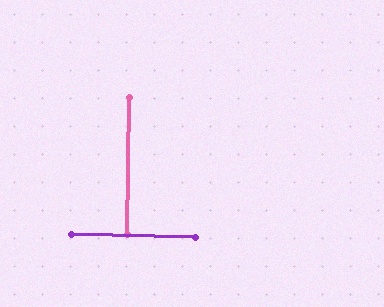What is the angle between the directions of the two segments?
Approximately 89 degrees.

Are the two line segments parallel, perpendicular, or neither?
Perpendicular — they meet at approximately 89°.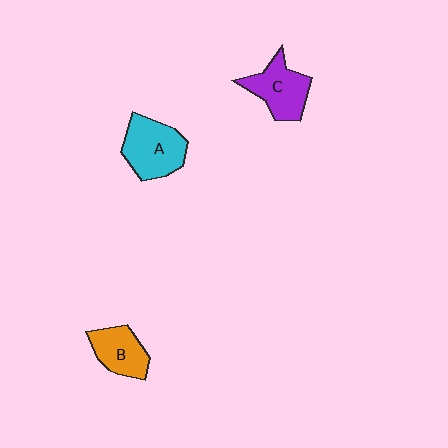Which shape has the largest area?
Shape A (cyan).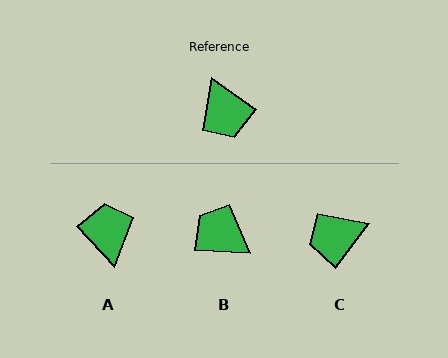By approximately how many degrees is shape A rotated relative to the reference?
Approximately 168 degrees counter-clockwise.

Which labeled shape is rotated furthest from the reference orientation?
A, about 168 degrees away.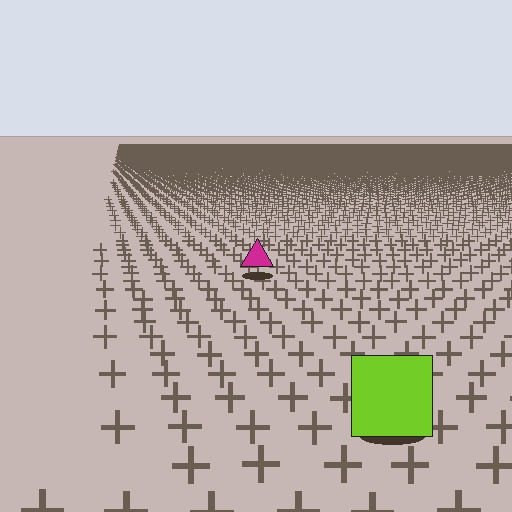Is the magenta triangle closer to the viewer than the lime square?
No. The lime square is closer — you can tell from the texture gradient: the ground texture is coarser near it.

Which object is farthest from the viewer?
The magenta triangle is farthest from the viewer. It appears smaller and the ground texture around it is denser.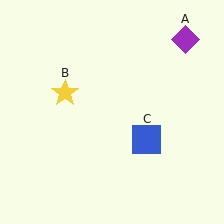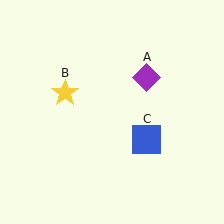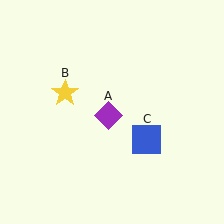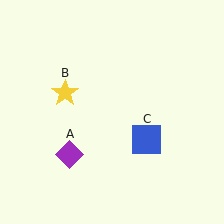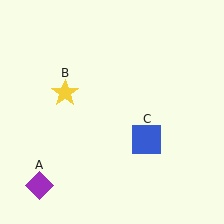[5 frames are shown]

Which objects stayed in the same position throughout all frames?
Yellow star (object B) and blue square (object C) remained stationary.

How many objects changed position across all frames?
1 object changed position: purple diamond (object A).